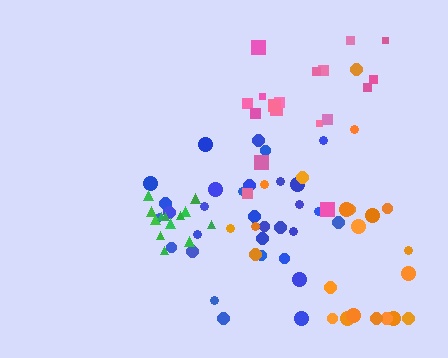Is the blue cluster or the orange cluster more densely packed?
Blue.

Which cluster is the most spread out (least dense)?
Orange.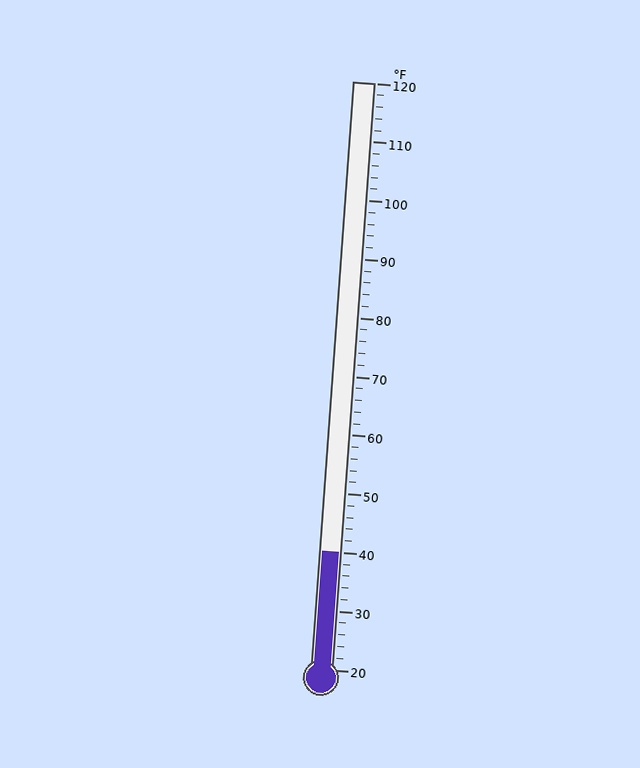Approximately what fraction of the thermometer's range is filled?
The thermometer is filled to approximately 20% of its range.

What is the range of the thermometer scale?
The thermometer scale ranges from 20°F to 120°F.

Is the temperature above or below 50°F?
The temperature is below 50°F.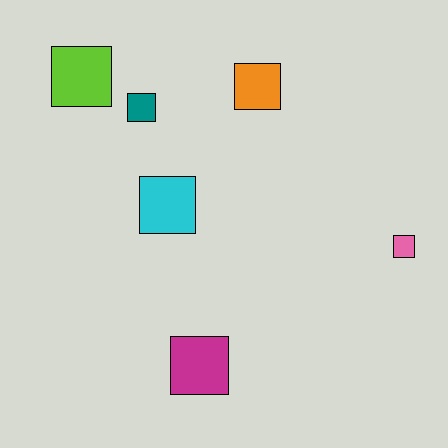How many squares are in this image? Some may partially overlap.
There are 6 squares.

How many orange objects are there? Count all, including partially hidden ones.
There is 1 orange object.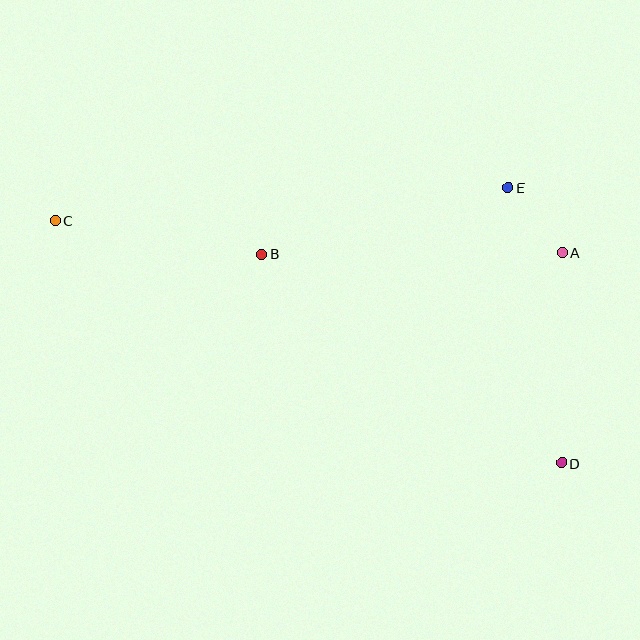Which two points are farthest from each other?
Points C and D are farthest from each other.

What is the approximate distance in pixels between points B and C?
The distance between B and C is approximately 209 pixels.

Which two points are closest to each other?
Points A and E are closest to each other.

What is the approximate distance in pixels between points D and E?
The distance between D and E is approximately 281 pixels.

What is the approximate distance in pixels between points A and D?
The distance between A and D is approximately 210 pixels.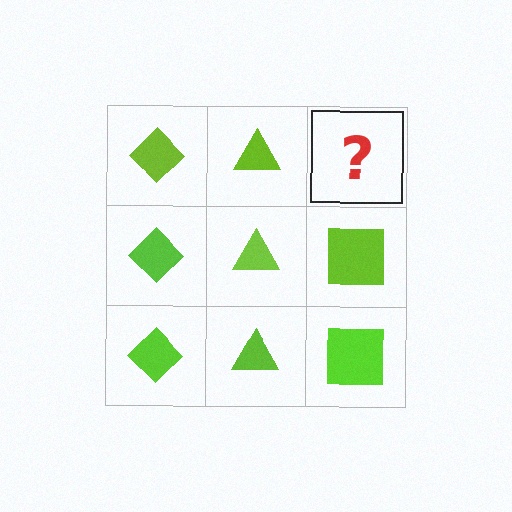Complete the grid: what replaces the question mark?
The question mark should be replaced with a lime square.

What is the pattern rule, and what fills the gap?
The rule is that each column has a consistent shape. The gap should be filled with a lime square.